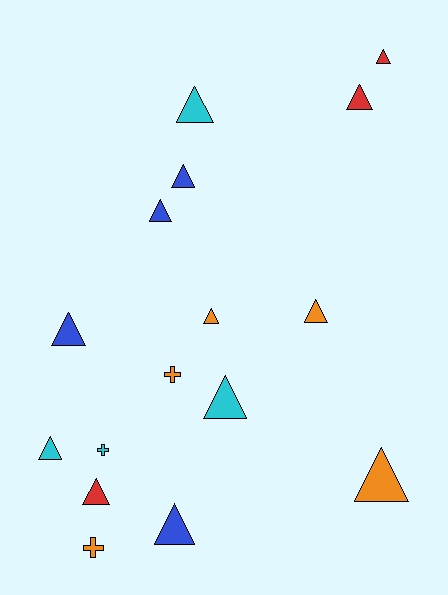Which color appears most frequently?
Orange, with 5 objects.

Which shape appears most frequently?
Triangle, with 13 objects.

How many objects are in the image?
There are 16 objects.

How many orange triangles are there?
There are 3 orange triangles.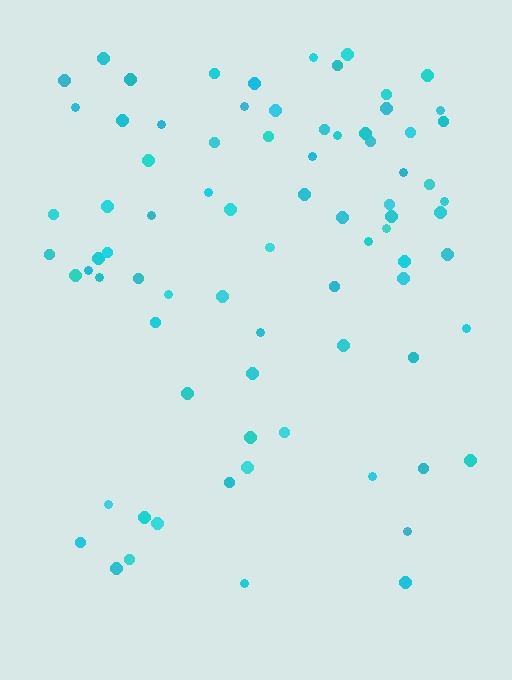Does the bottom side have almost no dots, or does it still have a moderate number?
Still a moderate number, just noticeably fewer than the top.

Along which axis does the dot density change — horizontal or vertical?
Vertical.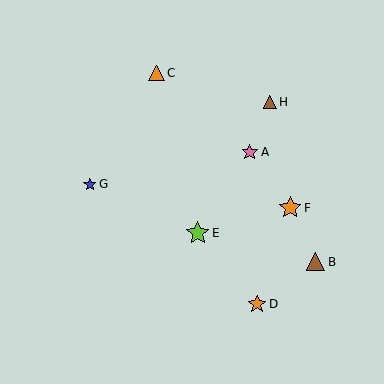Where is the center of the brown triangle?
The center of the brown triangle is at (270, 102).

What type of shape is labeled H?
Shape H is a brown triangle.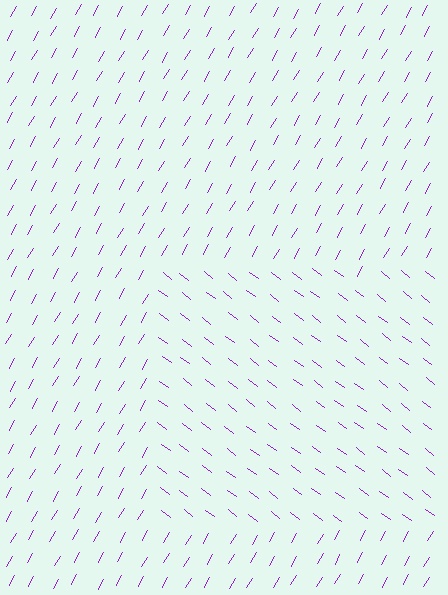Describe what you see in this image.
The image is filled with small purple line segments. A rectangle region in the image has lines oriented differently from the surrounding lines, creating a visible texture boundary.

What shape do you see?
I see a rectangle.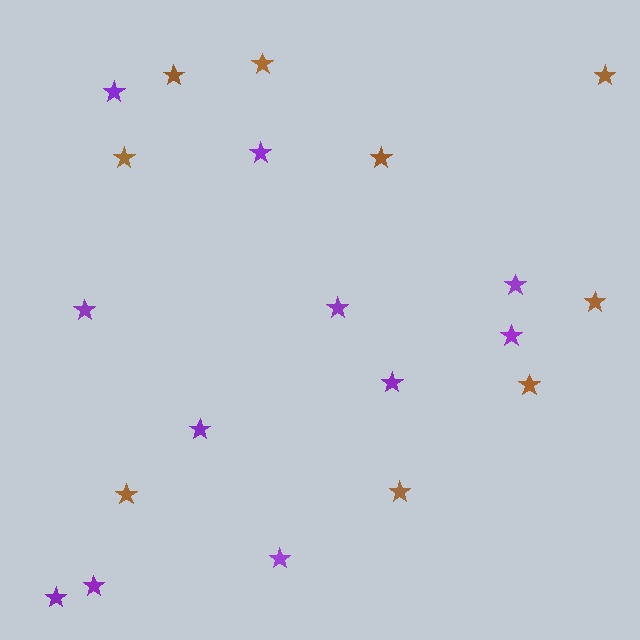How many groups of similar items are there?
There are 2 groups: one group of brown stars (9) and one group of purple stars (11).